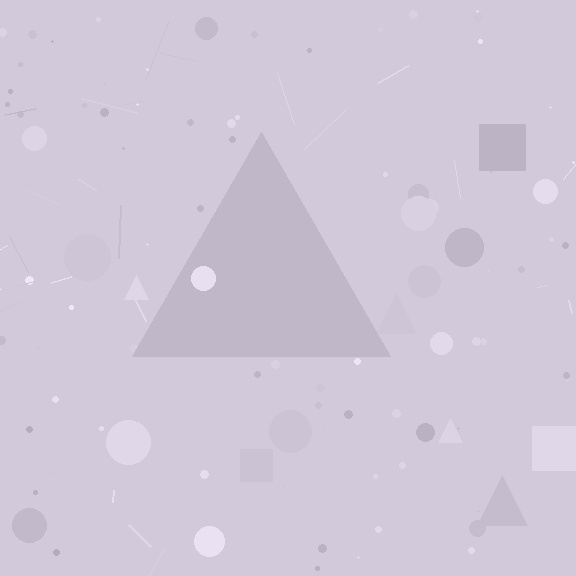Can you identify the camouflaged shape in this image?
The camouflaged shape is a triangle.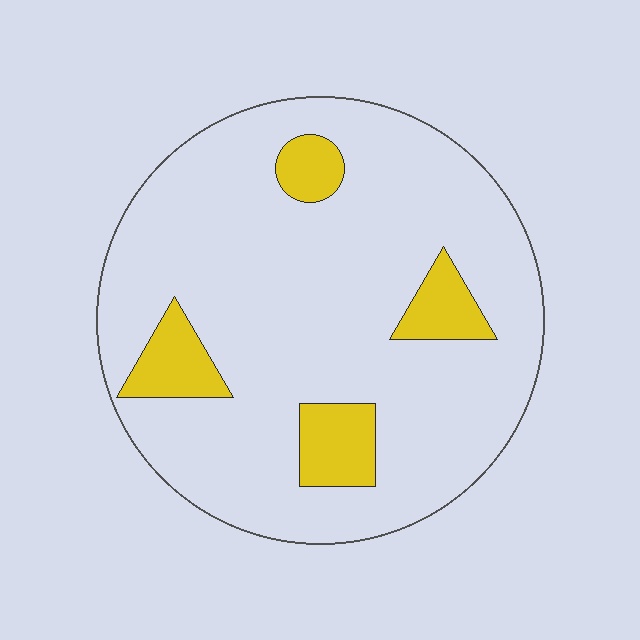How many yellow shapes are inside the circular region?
4.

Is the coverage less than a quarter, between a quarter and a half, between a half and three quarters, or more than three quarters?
Less than a quarter.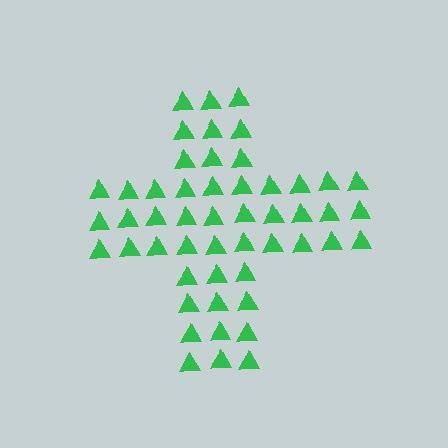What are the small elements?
The small elements are triangles.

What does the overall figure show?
The overall figure shows a cross.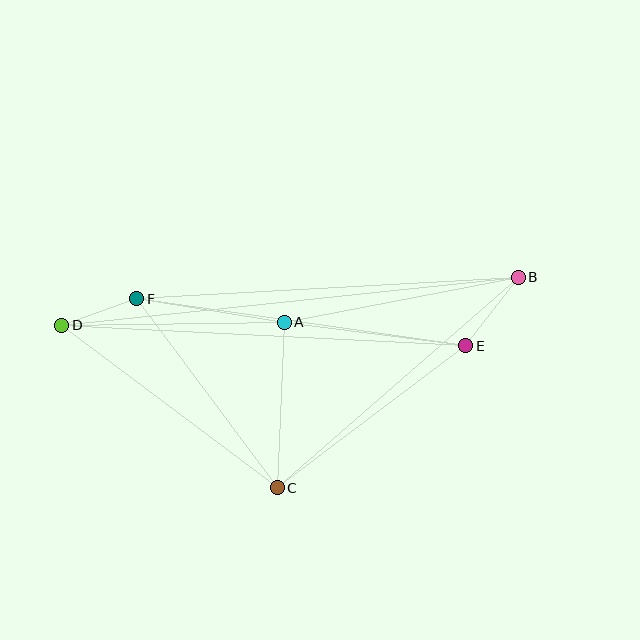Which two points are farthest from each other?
Points B and D are farthest from each other.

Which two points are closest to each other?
Points D and F are closest to each other.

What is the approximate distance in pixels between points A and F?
The distance between A and F is approximately 149 pixels.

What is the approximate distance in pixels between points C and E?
The distance between C and E is approximately 236 pixels.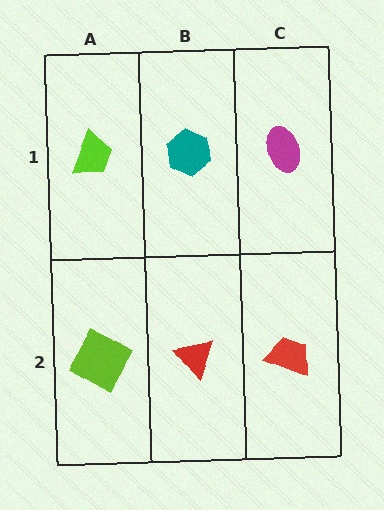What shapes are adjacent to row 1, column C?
A red trapezoid (row 2, column C), a teal hexagon (row 1, column B).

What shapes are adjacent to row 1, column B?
A red triangle (row 2, column B), a lime trapezoid (row 1, column A), a magenta ellipse (row 1, column C).